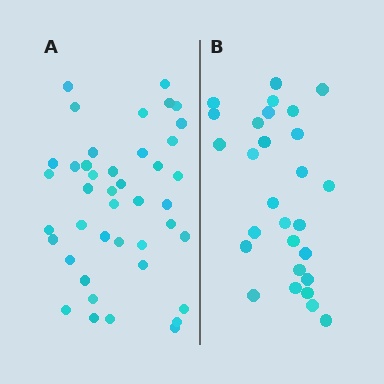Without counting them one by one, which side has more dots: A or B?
Region A (the left region) has more dots.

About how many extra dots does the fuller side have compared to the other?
Region A has approximately 15 more dots than region B.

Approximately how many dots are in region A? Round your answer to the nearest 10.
About 40 dots. (The exact count is 42, which rounds to 40.)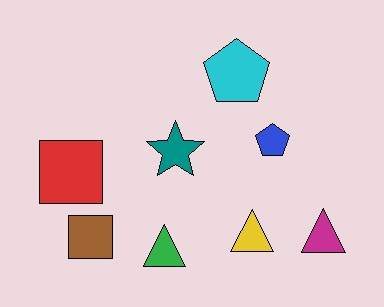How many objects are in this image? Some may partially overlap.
There are 8 objects.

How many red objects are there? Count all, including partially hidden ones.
There is 1 red object.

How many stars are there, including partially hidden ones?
There is 1 star.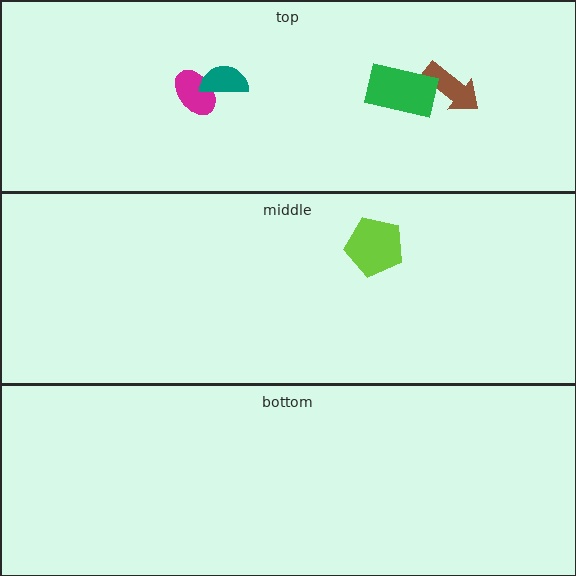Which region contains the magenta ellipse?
The top region.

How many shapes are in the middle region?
1.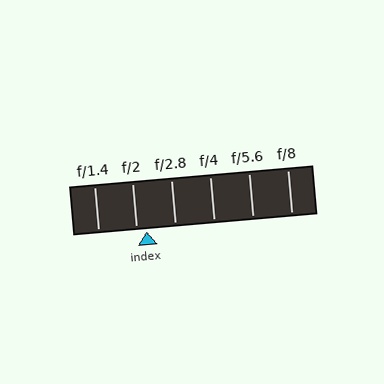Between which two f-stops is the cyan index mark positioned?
The index mark is between f/2 and f/2.8.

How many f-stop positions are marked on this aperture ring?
There are 6 f-stop positions marked.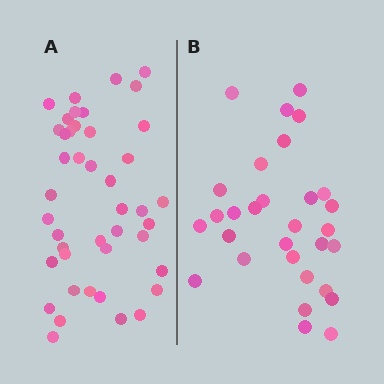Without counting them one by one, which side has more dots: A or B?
Region A (the left region) has more dots.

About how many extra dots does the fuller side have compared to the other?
Region A has approximately 15 more dots than region B.